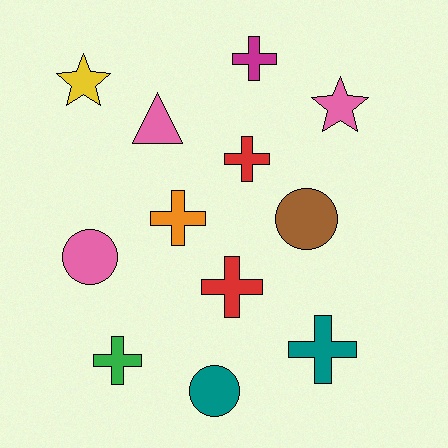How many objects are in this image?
There are 12 objects.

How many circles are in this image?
There are 3 circles.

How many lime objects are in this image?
There are no lime objects.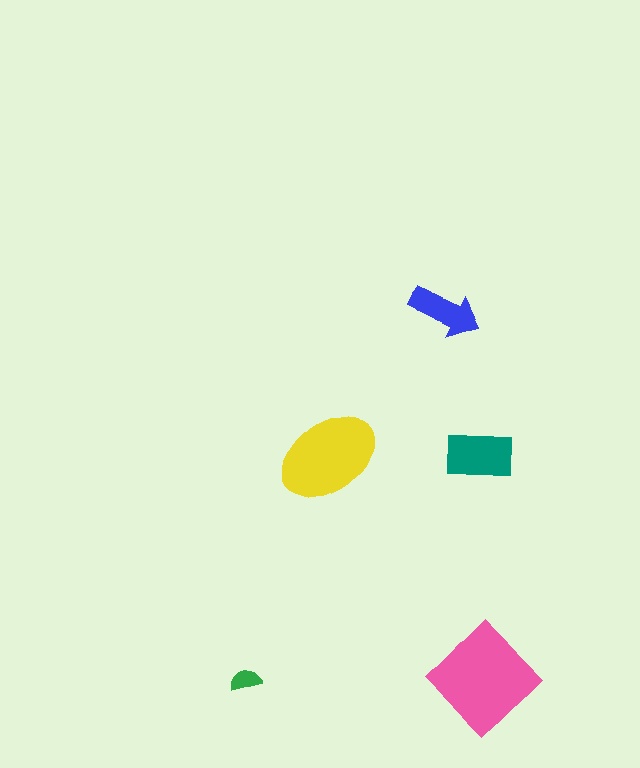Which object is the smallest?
The green semicircle.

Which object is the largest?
The pink diamond.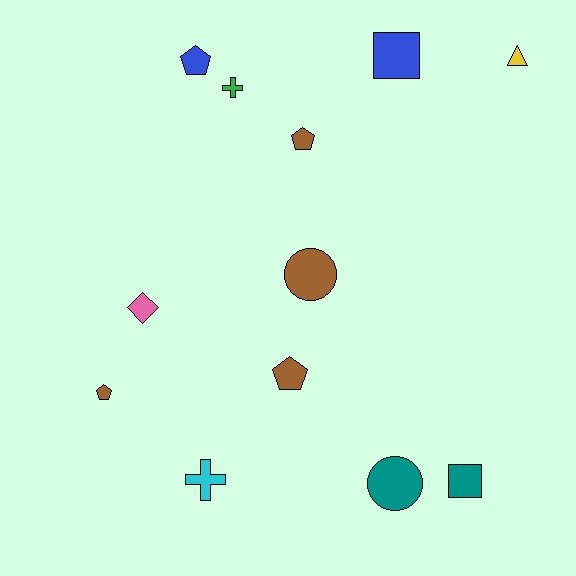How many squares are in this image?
There are 2 squares.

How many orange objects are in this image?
There are no orange objects.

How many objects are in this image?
There are 12 objects.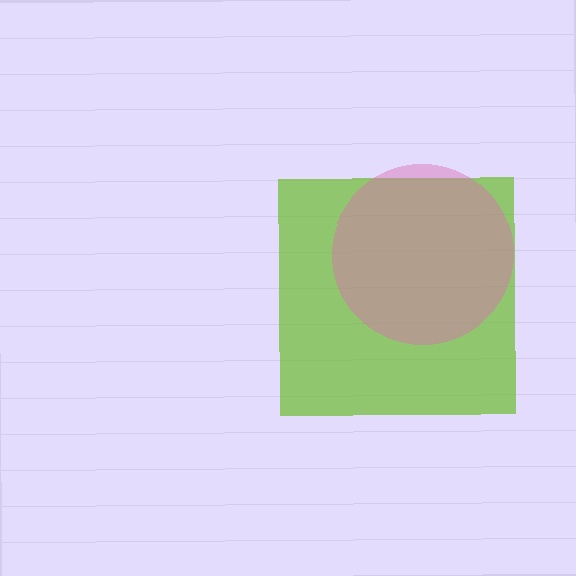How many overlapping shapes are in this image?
There are 2 overlapping shapes in the image.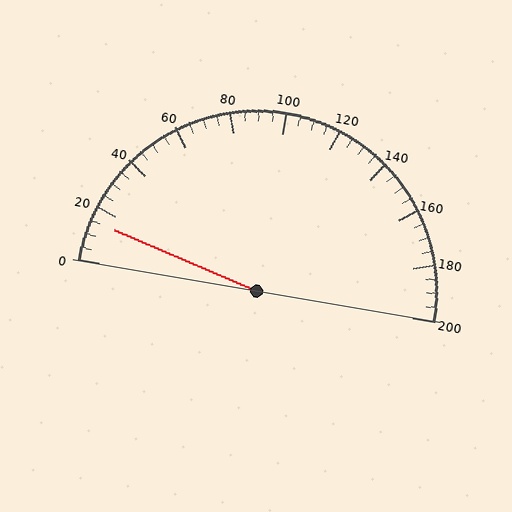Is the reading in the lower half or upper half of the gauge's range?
The reading is in the lower half of the range (0 to 200).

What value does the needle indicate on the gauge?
The needle indicates approximately 15.